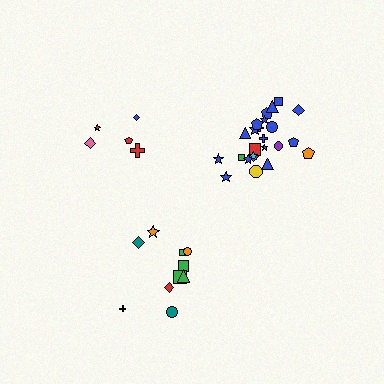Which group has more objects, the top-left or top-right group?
The top-right group.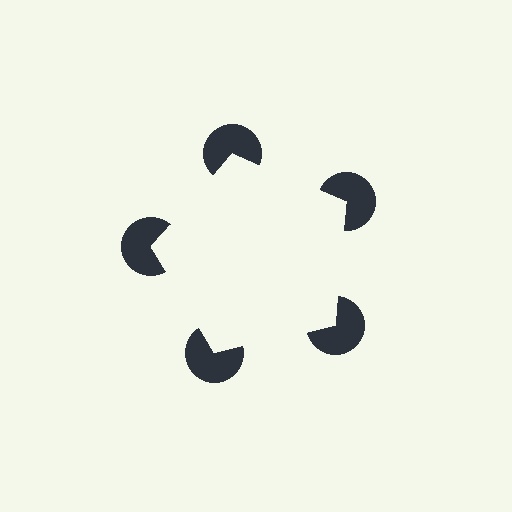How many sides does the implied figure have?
5 sides.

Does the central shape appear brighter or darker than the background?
It typically appears slightly brighter than the background, even though no actual brightness change is drawn.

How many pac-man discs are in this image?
There are 5 — one at each vertex of the illusory pentagon.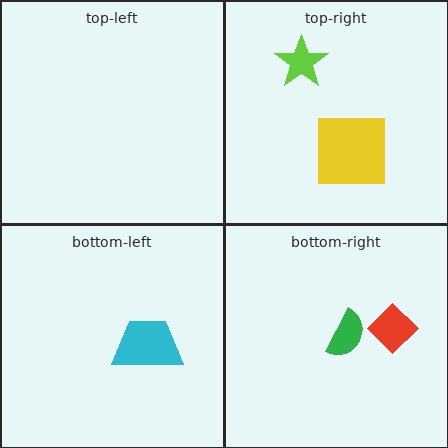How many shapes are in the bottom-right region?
2.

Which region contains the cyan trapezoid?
The bottom-left region.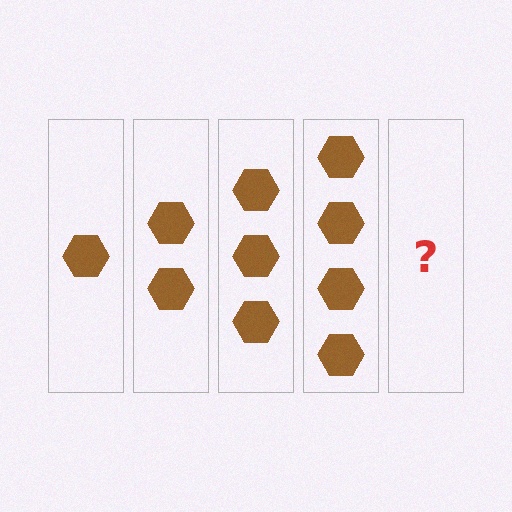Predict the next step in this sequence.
The next step is 5 hexagons.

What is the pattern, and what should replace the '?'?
The pattern is that each step adds one more hexagon. The '?' should be 5 hexagons.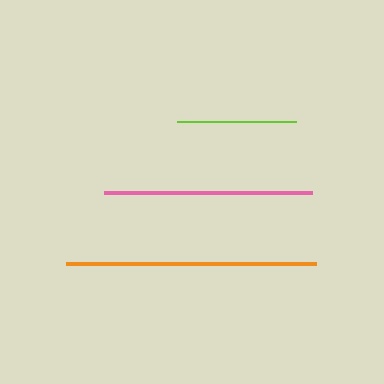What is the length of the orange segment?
The orange segment is approximately 249 pixels long.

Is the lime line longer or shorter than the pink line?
The pink line is longer than the lime line.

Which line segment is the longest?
The orange line is the longest at approximately 249 pixels.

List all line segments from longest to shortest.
From longest to shortest: orange, pink, lime.